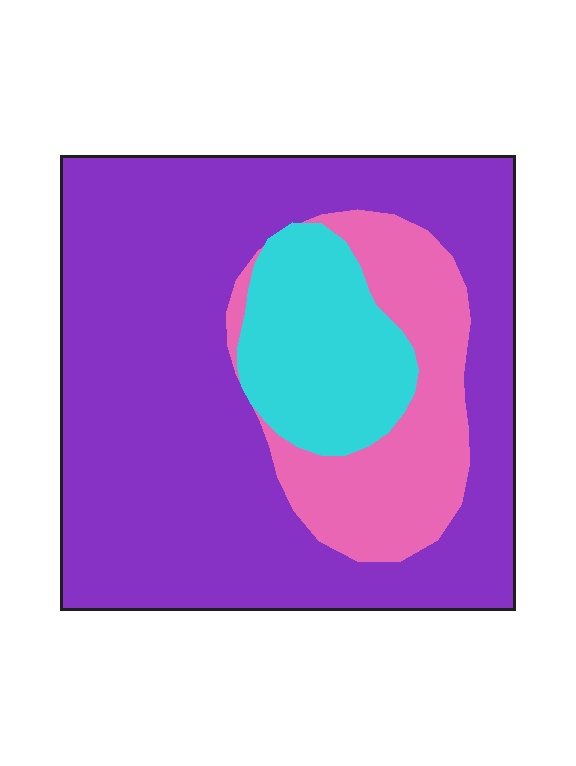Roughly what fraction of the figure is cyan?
Cyan covers 14% of the figure.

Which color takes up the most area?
Purple, at roughly 70%.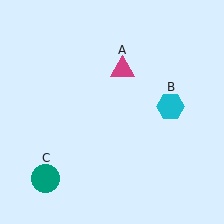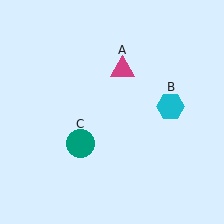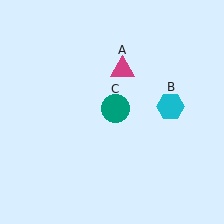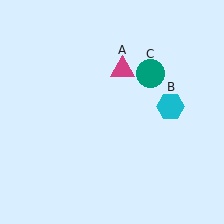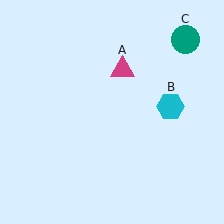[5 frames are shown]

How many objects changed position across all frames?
1 object changed position: teal circle (object C).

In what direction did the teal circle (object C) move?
The teal circle (object C) moved up and to the right.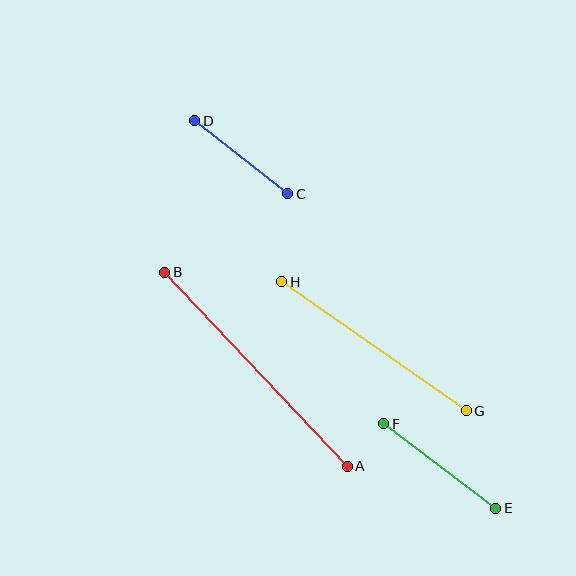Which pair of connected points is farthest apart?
Points A and B are farthest apart.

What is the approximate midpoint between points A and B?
The midpoint is at approximately (256, 369) pixels.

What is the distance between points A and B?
The distance is approximately 266 pixels.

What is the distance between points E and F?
The distance is approximately 140 pixels.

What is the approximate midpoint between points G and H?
The midpoint is at approximately (374, 346) pixels.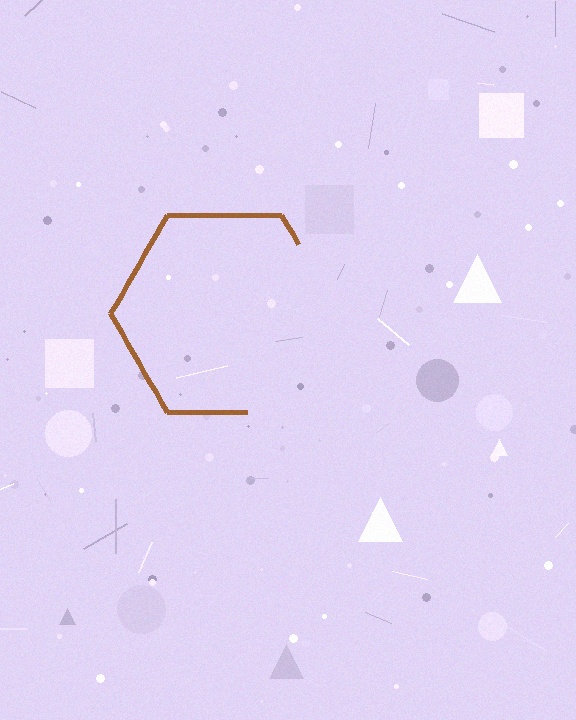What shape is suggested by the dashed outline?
The dashed outline suggests a hexagon.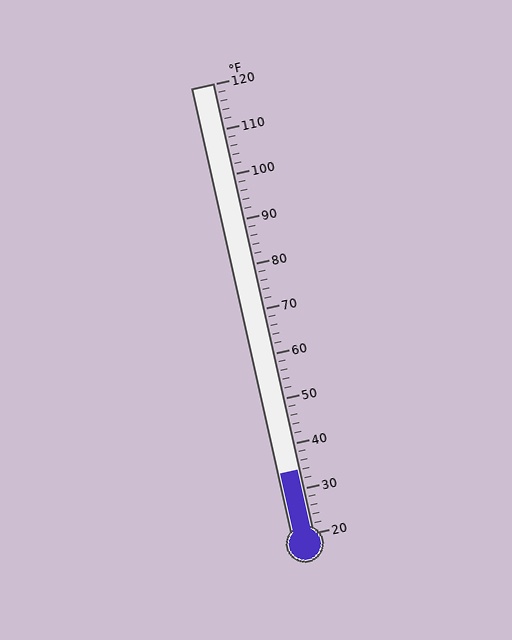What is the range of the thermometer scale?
The thermometer scale ranges from 20°F to 120°F.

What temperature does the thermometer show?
The thermometer shows approximately 34°F.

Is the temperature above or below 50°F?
The temperature is below 50°F.